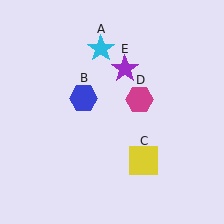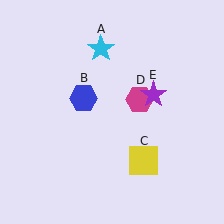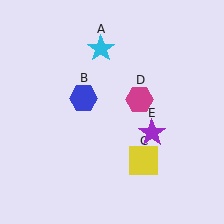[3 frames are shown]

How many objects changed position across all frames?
1 object changed position: purple star (object E).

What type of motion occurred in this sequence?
The purple star (object E) rotated clockwise around the center of the scene.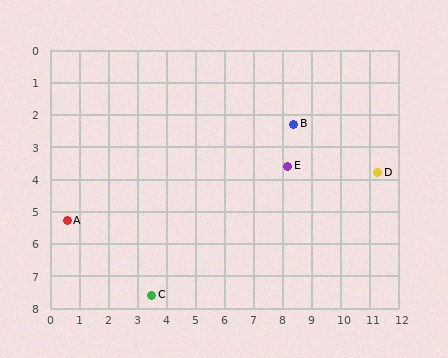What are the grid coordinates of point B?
Point B is at approximately (8.4, 2.3).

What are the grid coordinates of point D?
Point D is at approximately (11.3, 3.8).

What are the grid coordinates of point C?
Point C is at approximately (3.5, 7.6).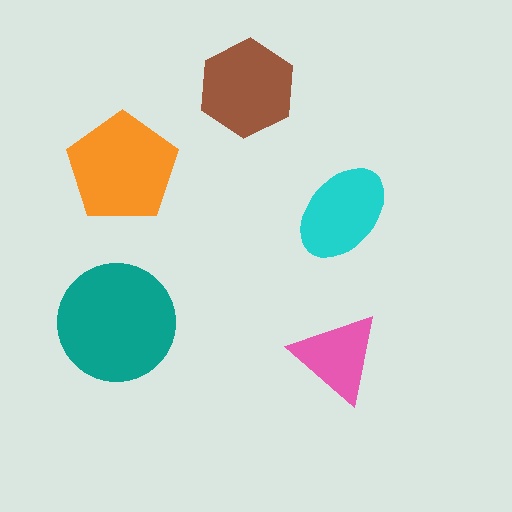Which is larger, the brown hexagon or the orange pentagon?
The orange pentagon.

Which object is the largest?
The teal circle.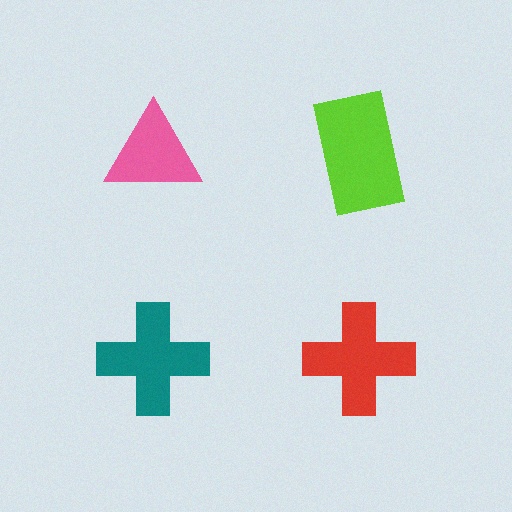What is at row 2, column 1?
A teal cross.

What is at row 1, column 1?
A pink triangle.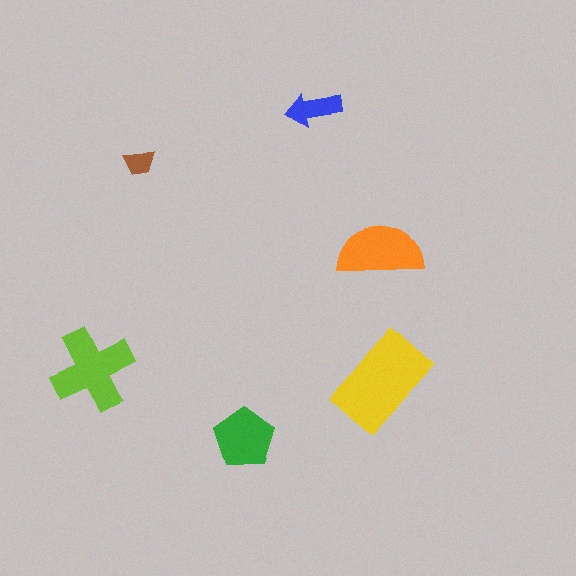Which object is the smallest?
The brown trapezoid.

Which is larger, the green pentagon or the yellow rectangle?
The yellow rectangle.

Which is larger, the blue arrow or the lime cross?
The lime cross.